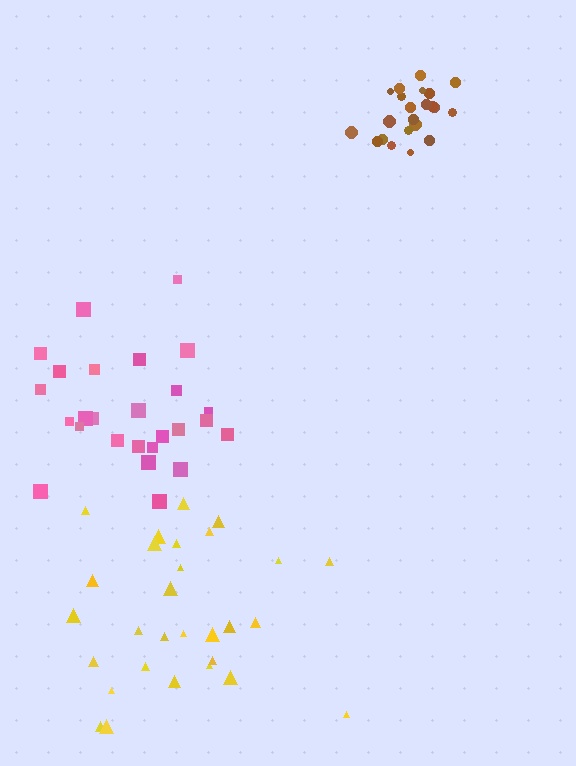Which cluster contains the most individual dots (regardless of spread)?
Yellow (29).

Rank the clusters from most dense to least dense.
brown, pink, yellow.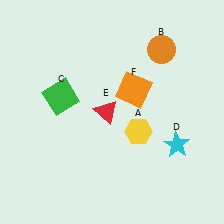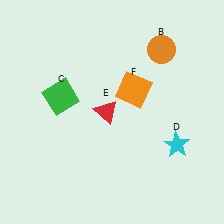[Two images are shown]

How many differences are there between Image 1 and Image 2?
There is 1 difference between the two images.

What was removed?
The yellow hexagon (A) was removed in Image 2.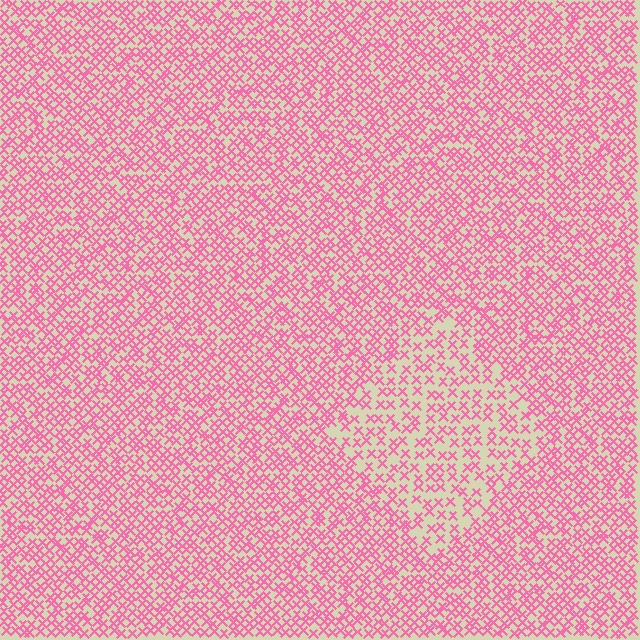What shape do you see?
I see a diamond.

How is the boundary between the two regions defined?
The boundary is defined by a change in element density (approximately 1.8x ratio). All elements are the same color, size, and shape.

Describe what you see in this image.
The image contains small pink elements arranged at two different densities. A diamond-shaped region is visible where the elements are less densely packed than the surrounding area.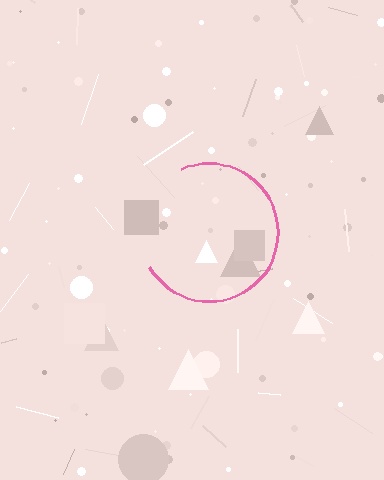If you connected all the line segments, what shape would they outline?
They would outline a circle.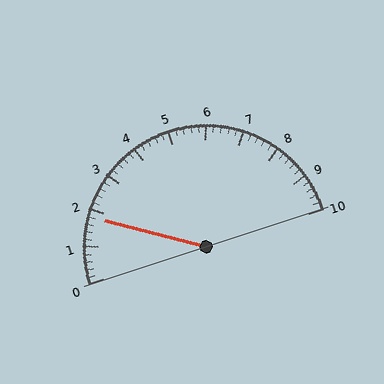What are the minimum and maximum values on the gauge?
The gauge ranges from 0 to 10.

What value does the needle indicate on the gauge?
The needle indicates approximately 1.8.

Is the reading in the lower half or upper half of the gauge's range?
The reading is in the lower half of the range (0 to 10).